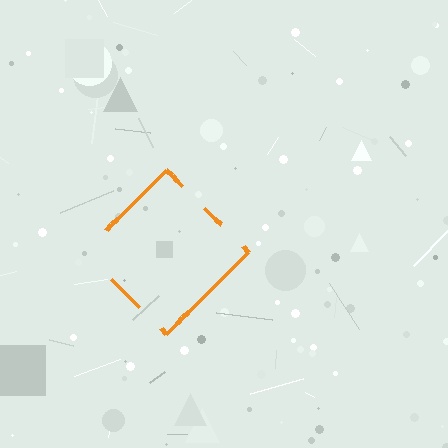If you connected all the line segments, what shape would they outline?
They would outline a diamond.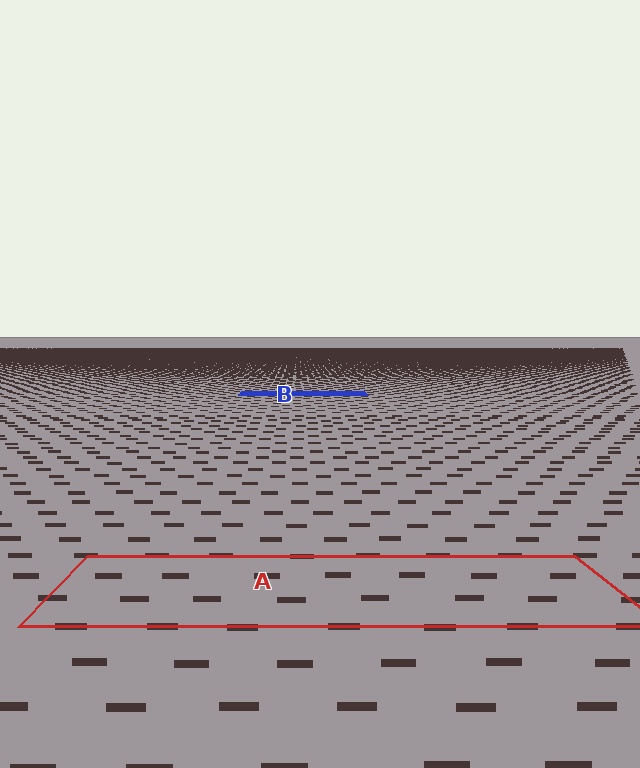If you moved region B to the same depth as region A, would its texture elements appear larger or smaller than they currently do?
They would appear larger. At a closer depth, the same texture elements are projected at a bigger on-screen size.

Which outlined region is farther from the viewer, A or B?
Region B is farther from the viewer — the texture elements inside it appear smaller and more densely packed.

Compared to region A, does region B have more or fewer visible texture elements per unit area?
Region B has more texture elements per unit area — they are packed more densely because it is farther away.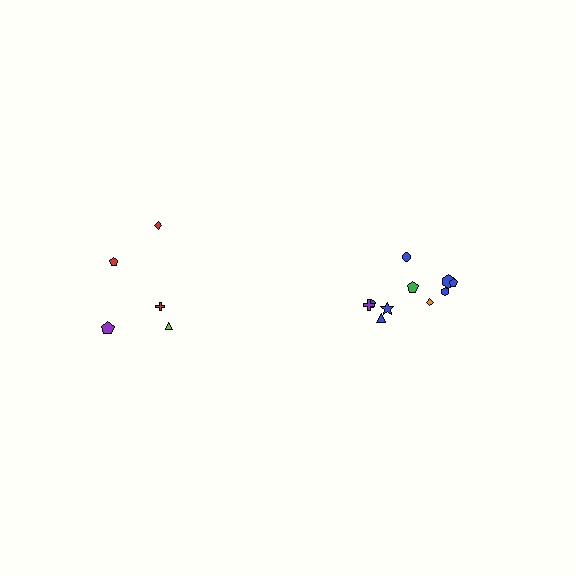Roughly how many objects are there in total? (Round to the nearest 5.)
Roughly 15 objects in total.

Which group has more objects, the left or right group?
The right group.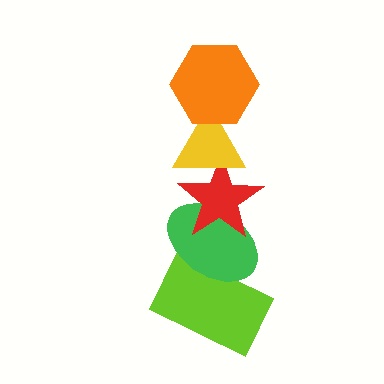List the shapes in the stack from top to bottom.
From top to bottom: the orange hexagon, the yellow triangle, the red star, the green ellipse, the lime rectangle.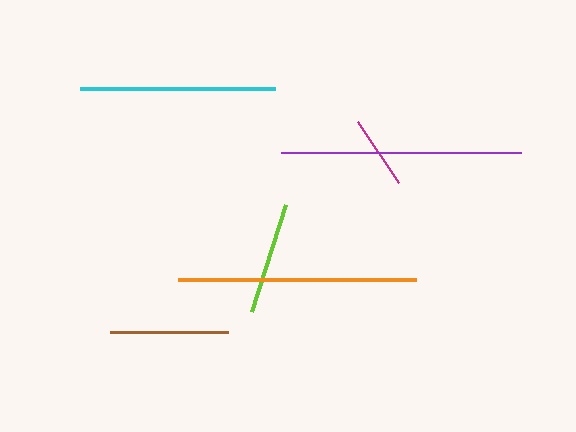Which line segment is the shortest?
The magenta line is the shortest at approximately 73 pixels.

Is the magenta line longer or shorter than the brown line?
The brown line is longer than the magenta line.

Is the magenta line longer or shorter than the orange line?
The orange line is longer than the magenta line.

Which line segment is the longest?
The purple line is the longest at approximately 240 pixels.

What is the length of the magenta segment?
The magenta segment is approximately 73 pixels long.